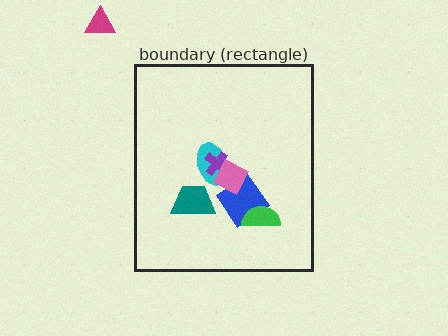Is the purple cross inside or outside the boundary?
Inside.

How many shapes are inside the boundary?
6 inside, 1 outside.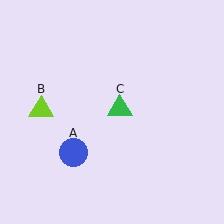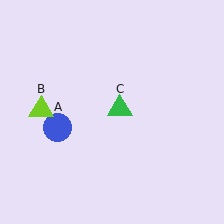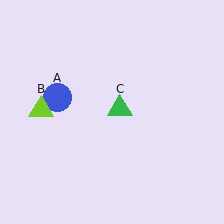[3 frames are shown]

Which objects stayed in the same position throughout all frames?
Lime triangle (object B) and green triangle (object C) remained stationary.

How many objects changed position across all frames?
1 object changed position: blue circle (object A).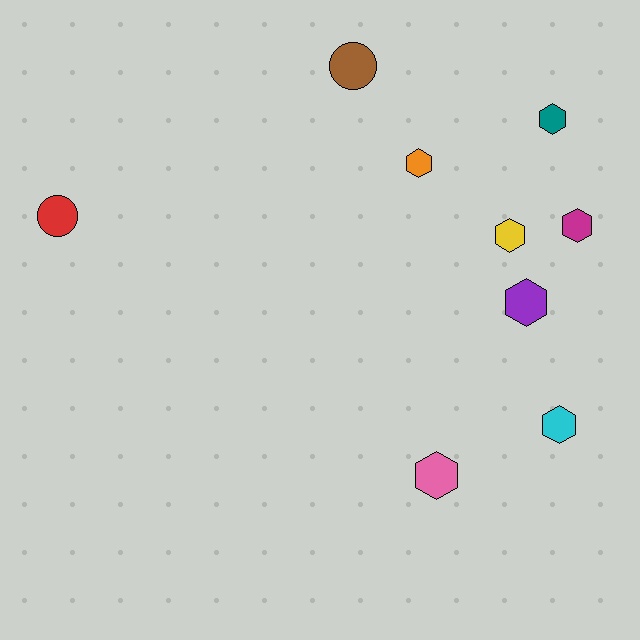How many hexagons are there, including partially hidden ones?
There are 7 hexagons.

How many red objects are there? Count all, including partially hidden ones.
There is 1 red object.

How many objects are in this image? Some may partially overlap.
There are 9 objects.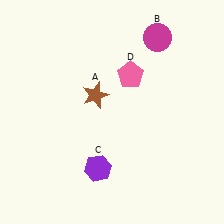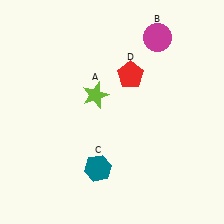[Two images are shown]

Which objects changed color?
A changed from brown to lime. C changed from purple to teal. D changed from pink to red.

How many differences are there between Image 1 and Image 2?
There are 3 differences between the two images.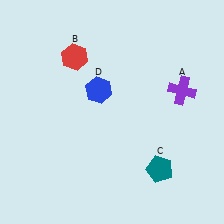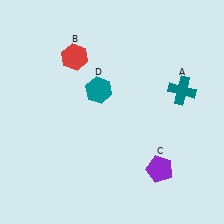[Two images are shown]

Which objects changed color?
A changed from purple to teal. C changed from teal to purple. D changed from blue to teal.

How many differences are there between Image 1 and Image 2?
There are 3 differences between the two images.